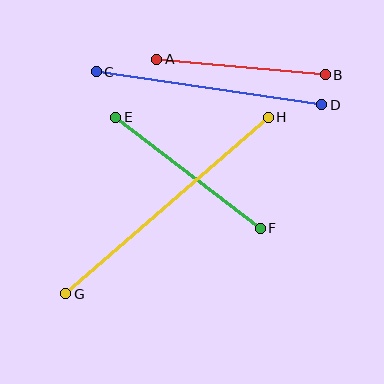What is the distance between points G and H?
The distance is approximately 269 pixels.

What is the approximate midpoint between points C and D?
The midpoint is at approximately (209, 88) pixels.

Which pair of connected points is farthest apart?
Points G and H are farthest apart.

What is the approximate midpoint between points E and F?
The midpoint is at approximately (188, 173) pixels.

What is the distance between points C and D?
The distance is approximately 228 pixels.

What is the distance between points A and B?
The distance is approximately 170 pixels.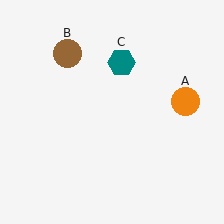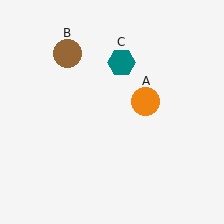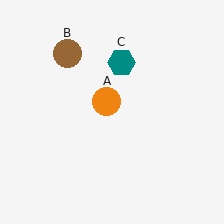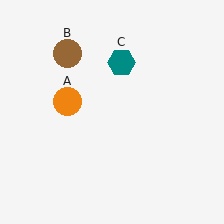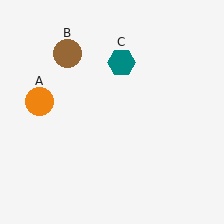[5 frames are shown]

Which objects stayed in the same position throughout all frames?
Brown circle (object B) and teal hexagon (object C) remained stationary.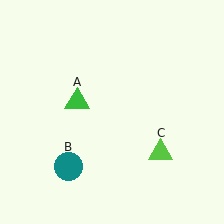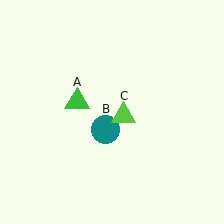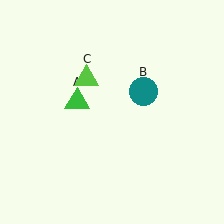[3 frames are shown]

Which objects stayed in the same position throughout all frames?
Green triangle (object A) remained stationary.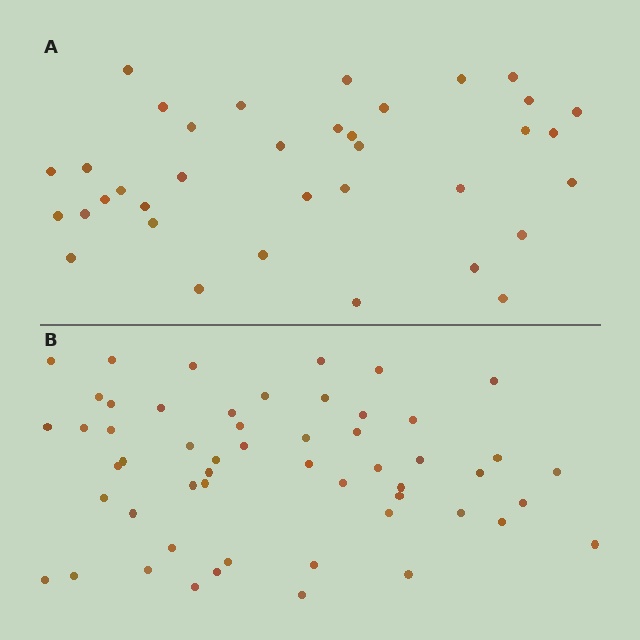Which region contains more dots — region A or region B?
Region B (the bottom region) has more dots.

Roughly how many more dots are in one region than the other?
Region B has approximately 20 more dots than region A.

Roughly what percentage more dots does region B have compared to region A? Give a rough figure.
About 50% more.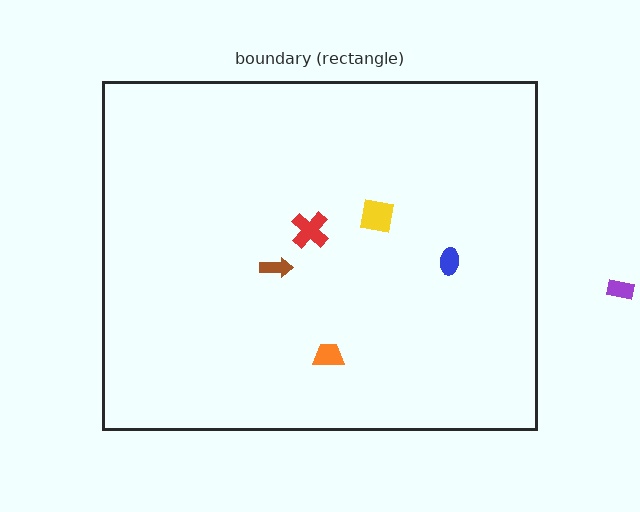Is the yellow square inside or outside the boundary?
Inside.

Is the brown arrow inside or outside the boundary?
Inside.